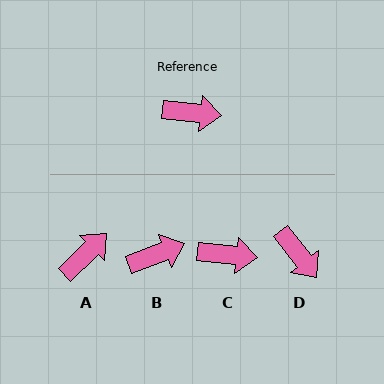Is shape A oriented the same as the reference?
No, it is off by about 51 degrees.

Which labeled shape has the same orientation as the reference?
C.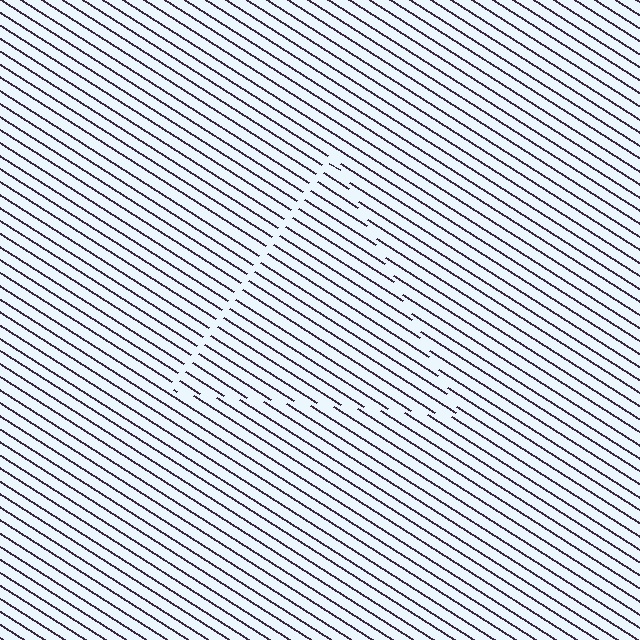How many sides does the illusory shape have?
3 sides — the line-ends trace a triangle.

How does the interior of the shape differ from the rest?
The interior of the shape contains the same grating, shifted by half a period — the contour is defined by the phase discontinuity where line-ends from the inner and outer gratings abut.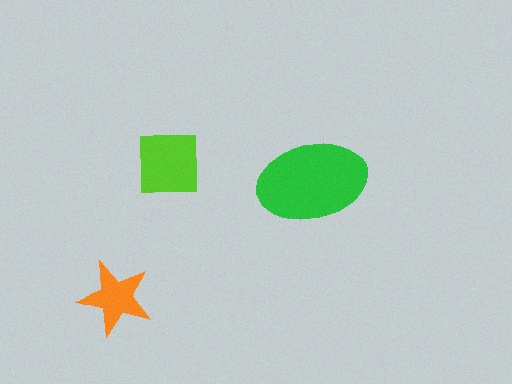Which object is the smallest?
The orange star.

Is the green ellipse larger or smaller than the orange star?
Larger.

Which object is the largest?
The green ellipse.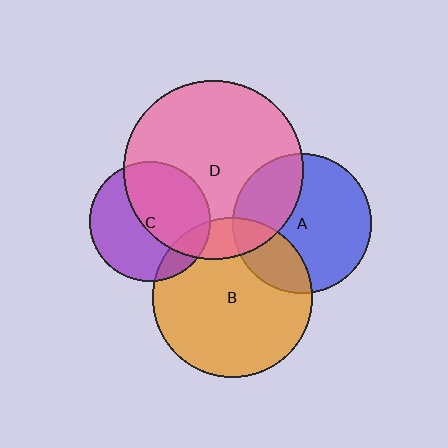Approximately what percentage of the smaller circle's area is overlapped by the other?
Approximately 15%.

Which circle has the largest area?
Circle D (pink).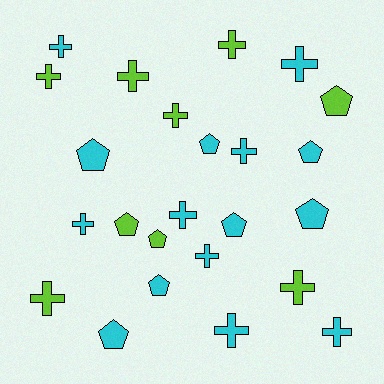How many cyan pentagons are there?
There are 7 cyan pentagons.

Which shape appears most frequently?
Cross, with 14 objects.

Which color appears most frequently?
Cyan, with 15 objects.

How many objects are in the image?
There are 24 objects.